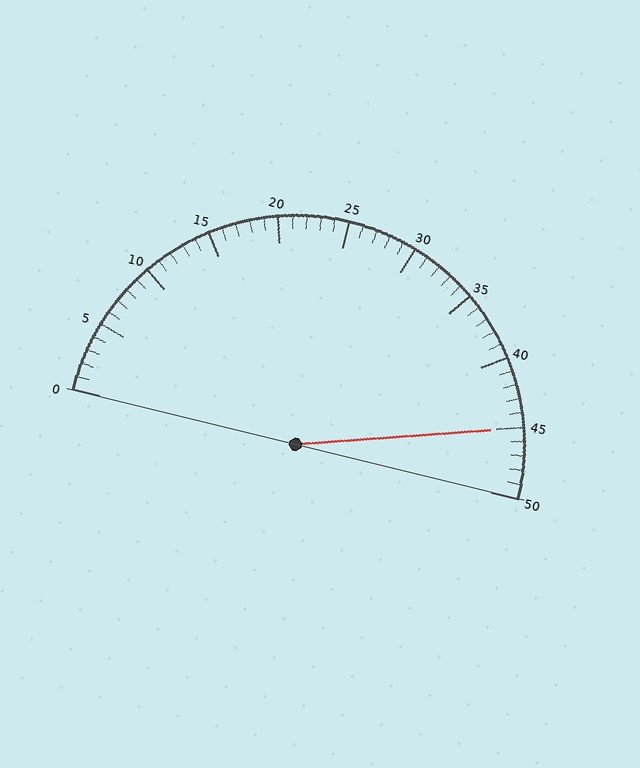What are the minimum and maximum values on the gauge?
The gauge ranges from 0 to 50.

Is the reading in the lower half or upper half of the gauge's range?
The reading is in the upper half of the range (0 to 50).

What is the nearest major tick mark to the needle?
The nearest major tick mark is 45.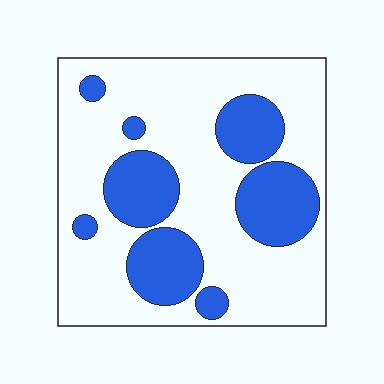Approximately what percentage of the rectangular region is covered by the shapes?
Approximately 30%.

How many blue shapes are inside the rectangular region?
8.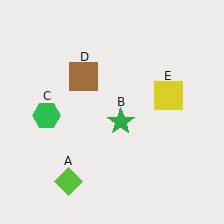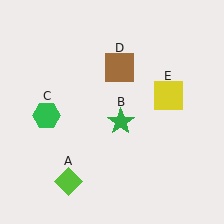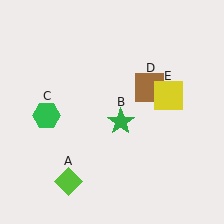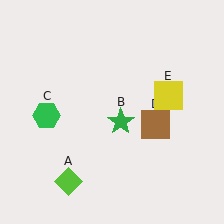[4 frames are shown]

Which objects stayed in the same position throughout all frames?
Lime diamond (object A) and green star (object B) and green hexagon (object C) and yellow square (object E) remained stationary.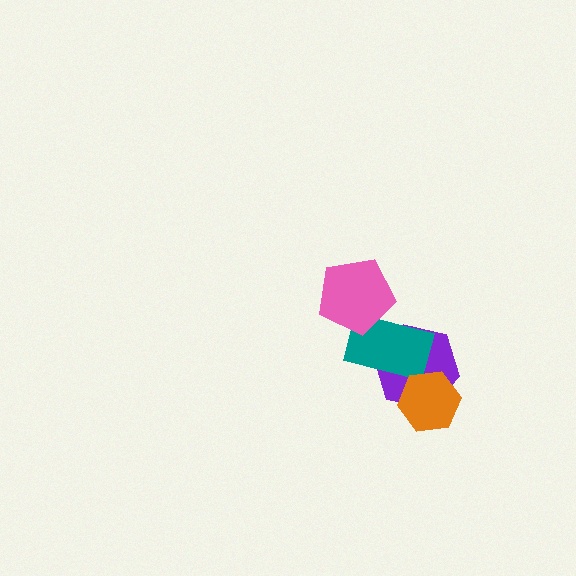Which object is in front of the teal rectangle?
The pink pentagon is in front of the teal rectangle.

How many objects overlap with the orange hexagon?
1 object overlaps with the orange hexagon.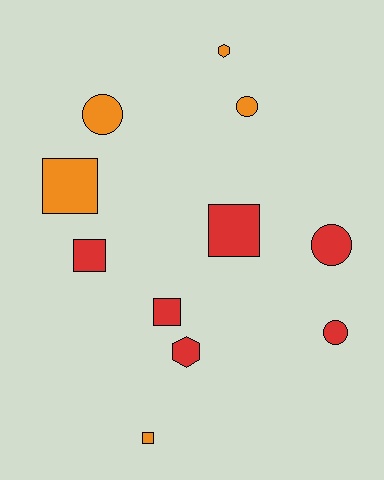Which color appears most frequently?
Red, with 6 objects.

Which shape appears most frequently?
Square, with 5 objects.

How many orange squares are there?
There are 2 orange squares.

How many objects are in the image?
There are 11 objects.